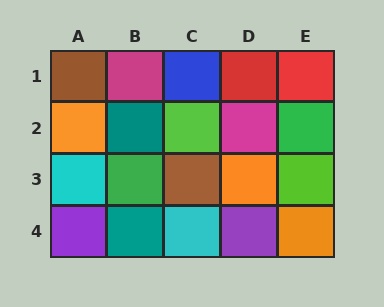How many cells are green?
2 cells are green.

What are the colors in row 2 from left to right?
Orange, teal, lime, magenta, green.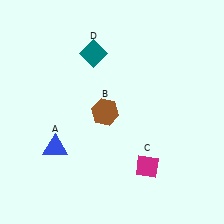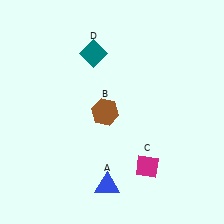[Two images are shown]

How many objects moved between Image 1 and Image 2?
1 object moved between the two images.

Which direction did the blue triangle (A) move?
The blue triangle (A) moved right.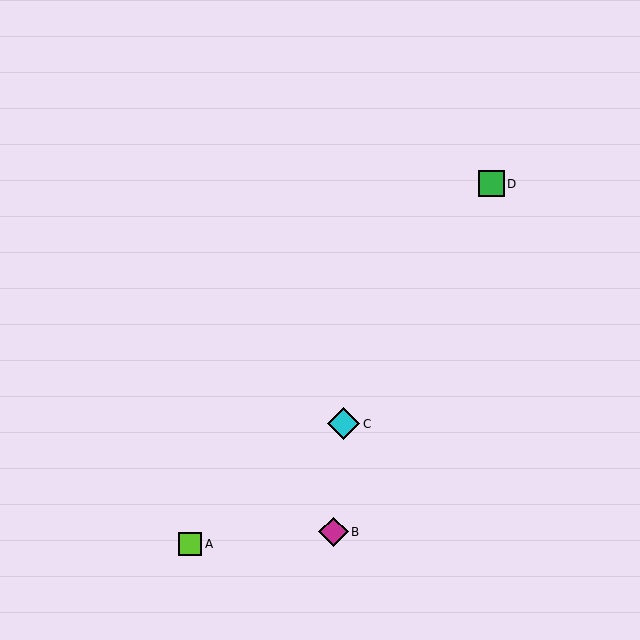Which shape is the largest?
The cyan diamond (labeled C) is the largest.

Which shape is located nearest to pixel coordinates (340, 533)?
The magenta diamond (labeled B) at (334, 532) is nearest to that location.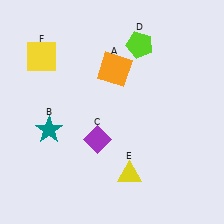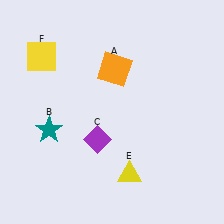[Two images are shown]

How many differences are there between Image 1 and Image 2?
There is 1 difference between the two images.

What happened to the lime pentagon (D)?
The lime pentagon (D) was removed in Image 2. It was in the top-right area of Image 1.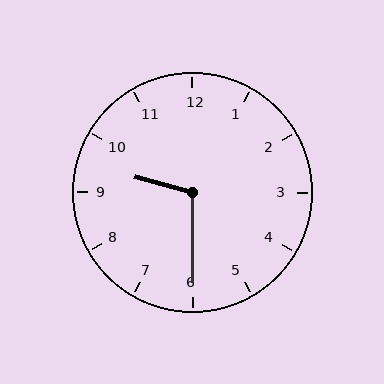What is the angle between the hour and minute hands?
Approximately 105 degrees.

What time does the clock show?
9:30.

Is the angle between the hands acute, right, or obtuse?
It is obtuse.